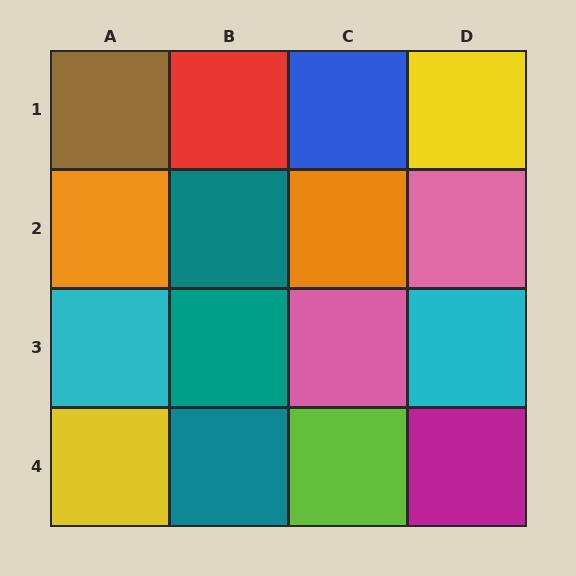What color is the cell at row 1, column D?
Yellow.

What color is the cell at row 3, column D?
Cyan.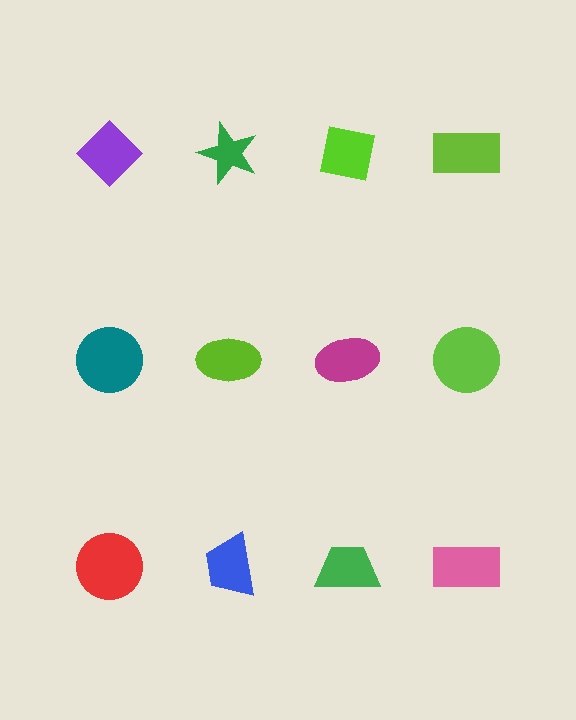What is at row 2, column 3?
A magenta ellipse.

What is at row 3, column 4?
A pink rectangle.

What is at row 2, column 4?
A lime circle.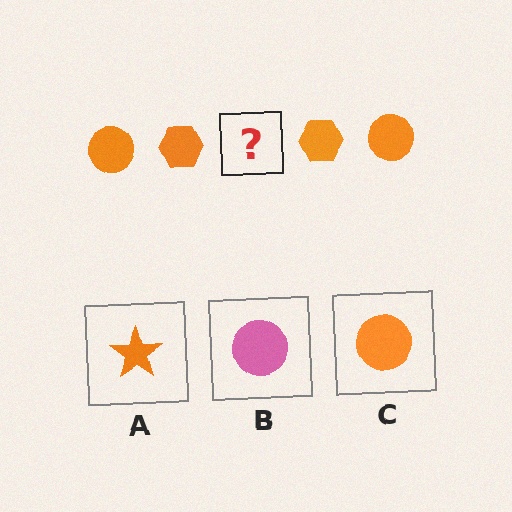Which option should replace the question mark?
Option C.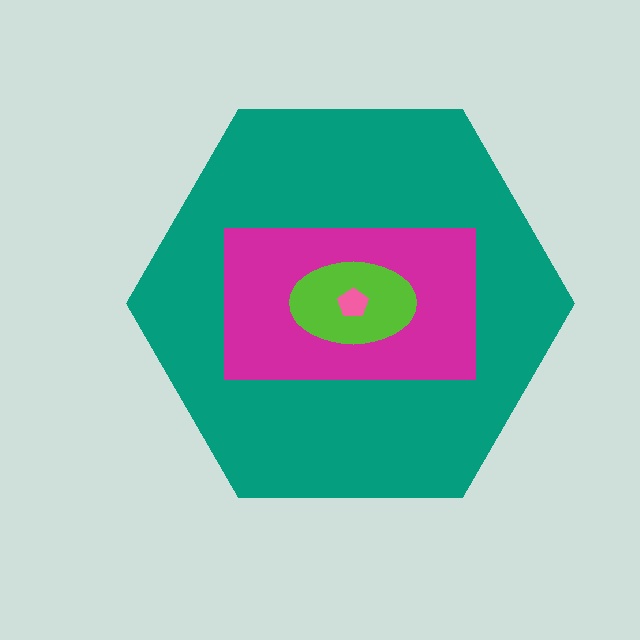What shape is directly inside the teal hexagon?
The magenta rectangle.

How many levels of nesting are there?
4.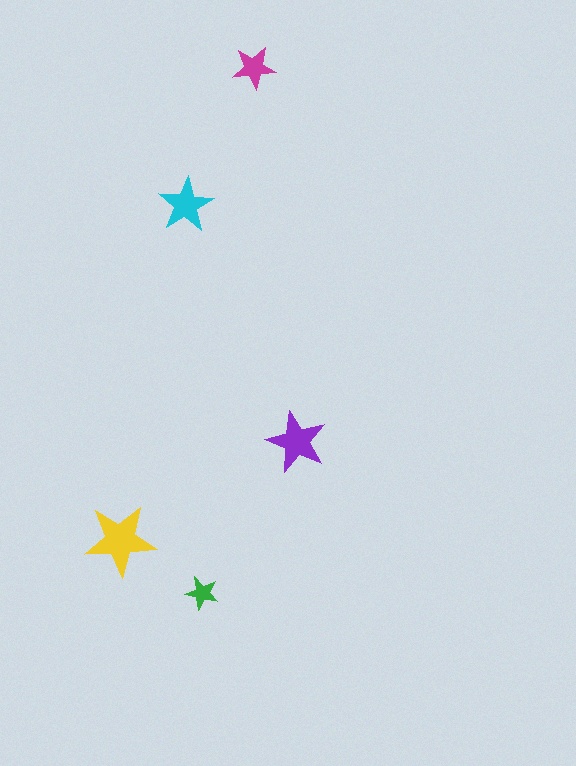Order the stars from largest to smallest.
the yellow one, the purple one, the cyan one, the magenta one, the green one.